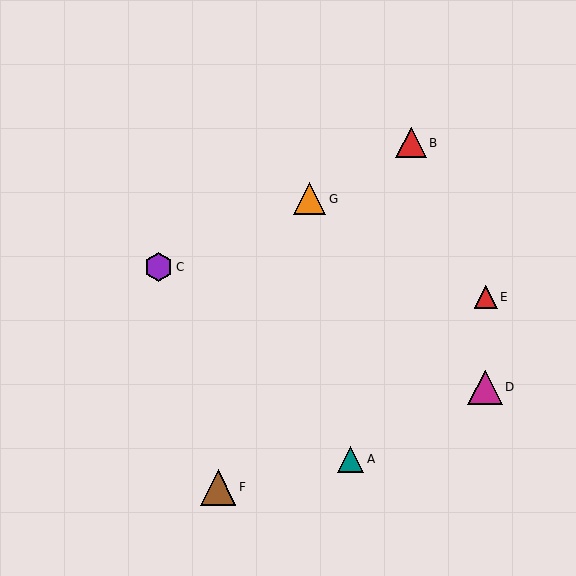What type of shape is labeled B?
Shape B is a red triangle.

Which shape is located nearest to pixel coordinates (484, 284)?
The red triangle (labeled E) at (486, 297) is nearest to that location.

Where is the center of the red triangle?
The center of the red triangle is at (411, 143).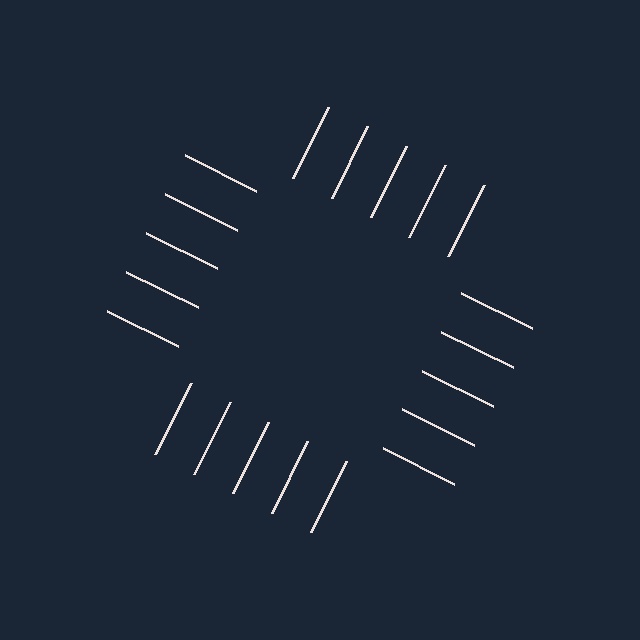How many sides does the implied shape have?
4 sides — the line-ends trace a square.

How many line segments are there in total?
20 — 5 along each of the 4 edges.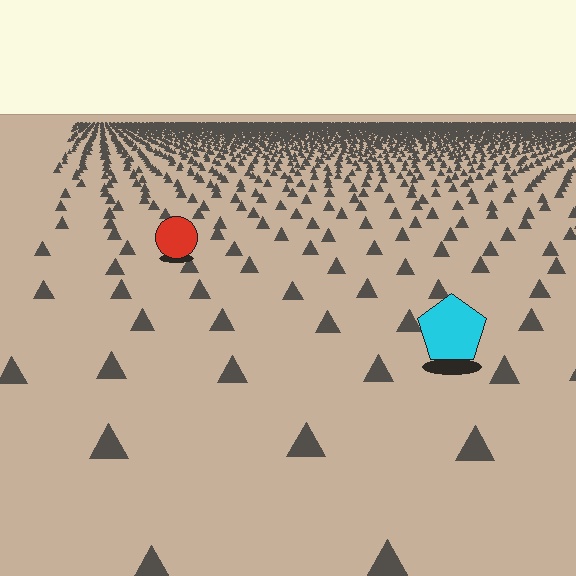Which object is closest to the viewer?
The cyan pentagon is closest. The texture marks near it are larger and more spread out.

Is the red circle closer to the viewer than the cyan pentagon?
No. The cyan pentagon is closer — you can tell from the texture gradient: the ground texture is coarser near it.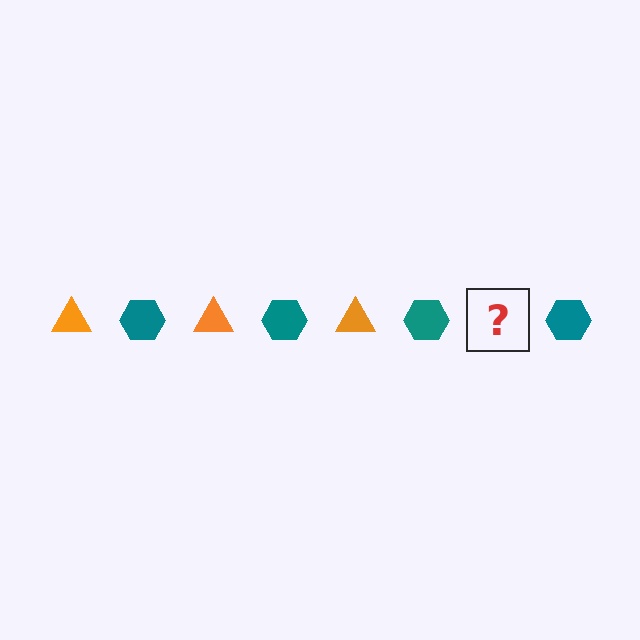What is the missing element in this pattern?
The missing element is an orange triangle.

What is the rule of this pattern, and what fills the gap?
The rule is that the pattern alternates between orange triangle and teal hexagon. The gap should be filled with an orange triangle.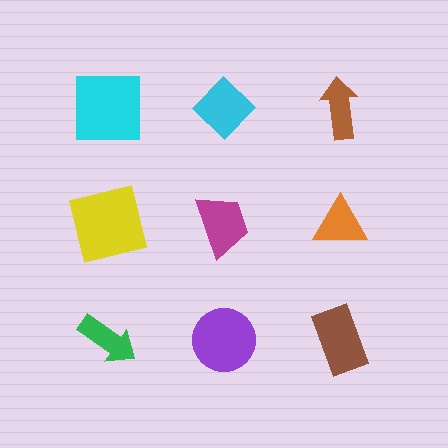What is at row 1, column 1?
A cyan square.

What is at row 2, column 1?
A yellow square.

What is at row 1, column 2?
A cyan diamond.